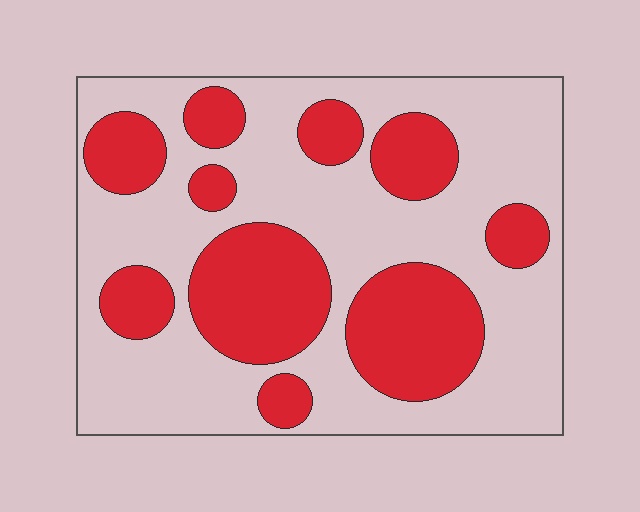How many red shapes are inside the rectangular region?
10.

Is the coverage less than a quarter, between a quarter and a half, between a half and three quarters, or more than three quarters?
Between a quarter and a half.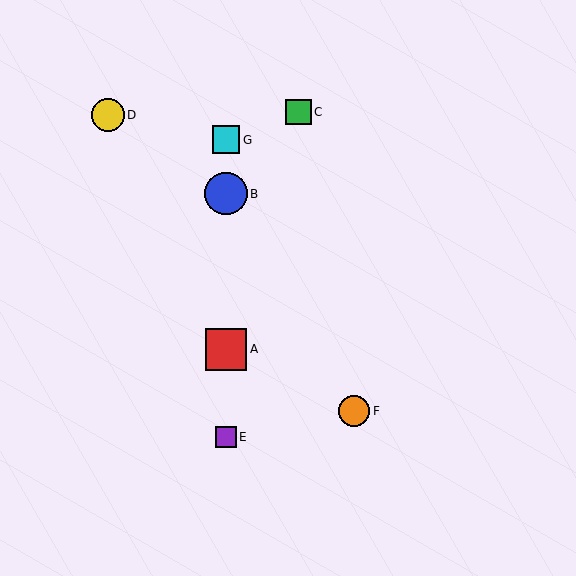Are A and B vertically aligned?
Yes, both are at x≈226.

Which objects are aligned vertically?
Objects A, B, E, G are aligned vertically.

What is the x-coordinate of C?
Object C is at x≈299.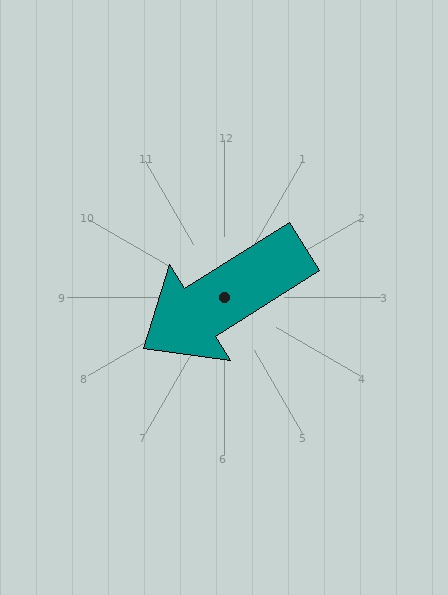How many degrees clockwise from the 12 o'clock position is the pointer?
Approximately 238 degrees.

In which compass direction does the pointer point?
Southwest.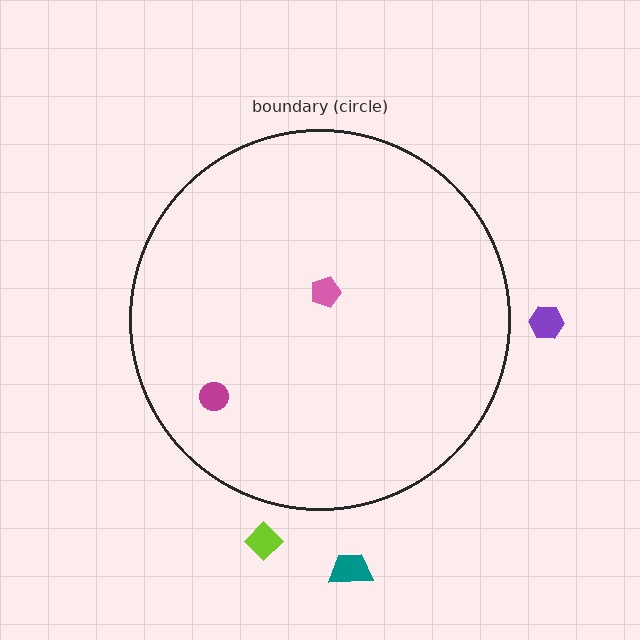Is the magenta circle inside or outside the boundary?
Inside.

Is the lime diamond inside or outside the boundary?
Outside.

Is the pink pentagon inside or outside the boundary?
Inside.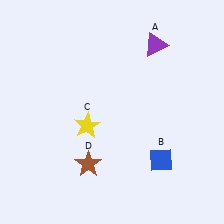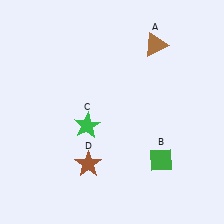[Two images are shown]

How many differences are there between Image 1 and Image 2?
There are 3 differences between the two images.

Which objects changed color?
A changed from purple to brown. B changed from blue to green. C changed from yellow to green.